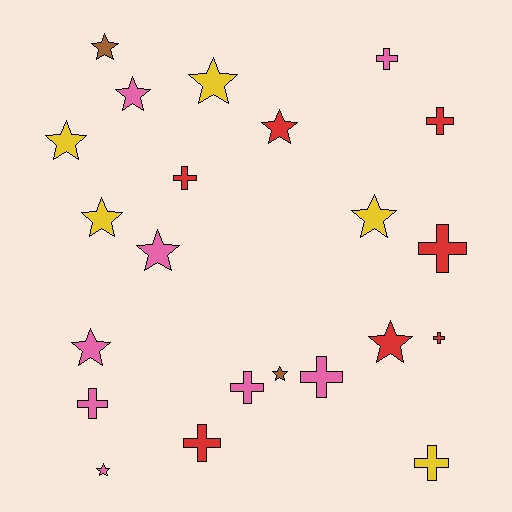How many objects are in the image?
There are 22 objects.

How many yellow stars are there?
There are 4 yellow stars.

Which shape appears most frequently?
Star, with 12 objects.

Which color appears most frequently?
Pink, with 8 objects.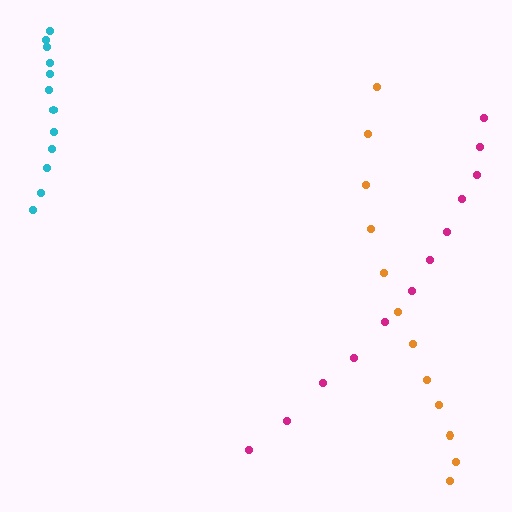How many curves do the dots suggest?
There are 3 distinct paths.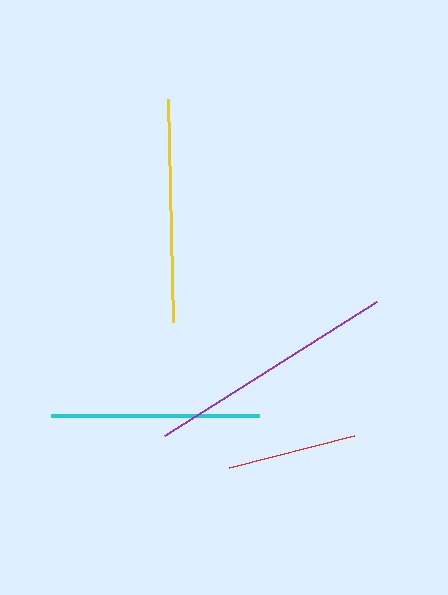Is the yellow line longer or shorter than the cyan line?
The yellow line is longer than the cyan line.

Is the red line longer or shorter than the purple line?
The purple line is longer than the red line.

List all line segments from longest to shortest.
From longest to shortest: purple, yellow, cyan, red.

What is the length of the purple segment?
The purple segment is approximately 251 pixels long.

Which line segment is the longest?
The purple line is the longest at approximately 251 pixels.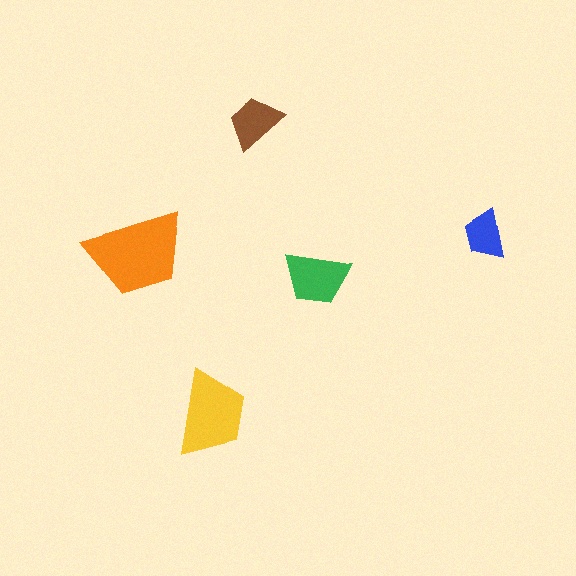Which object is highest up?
The brown trapezoid is topmost.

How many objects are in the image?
There are 5 objects in the image.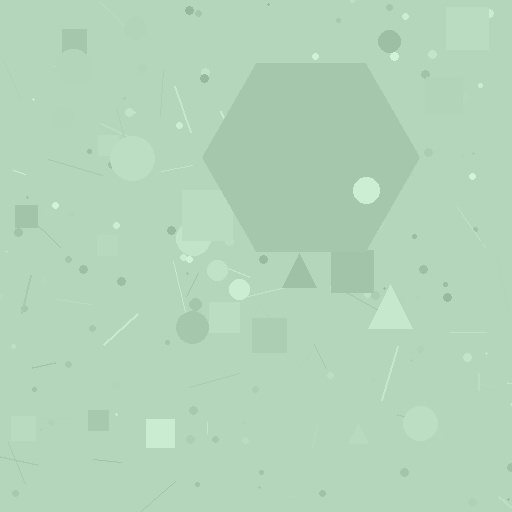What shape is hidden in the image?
A hexagon is hidden in the image.